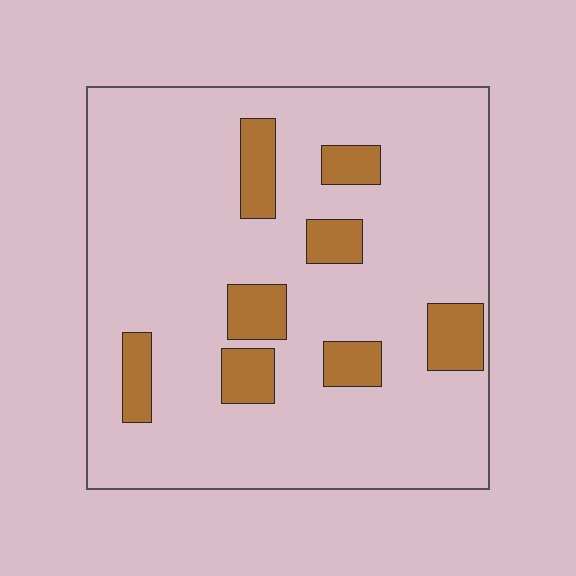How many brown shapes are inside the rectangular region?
8.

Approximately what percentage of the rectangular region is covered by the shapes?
Approximately 15%.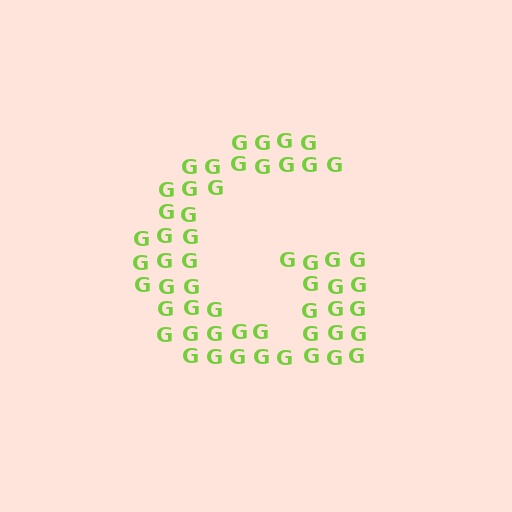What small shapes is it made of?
It is made of small letter G's.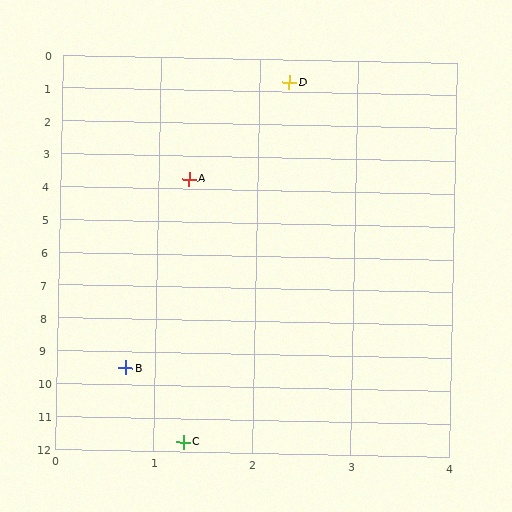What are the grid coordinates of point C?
Point C is at approximately (1.3, 11.7).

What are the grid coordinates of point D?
Point D is at approximately (2.3, 0.7).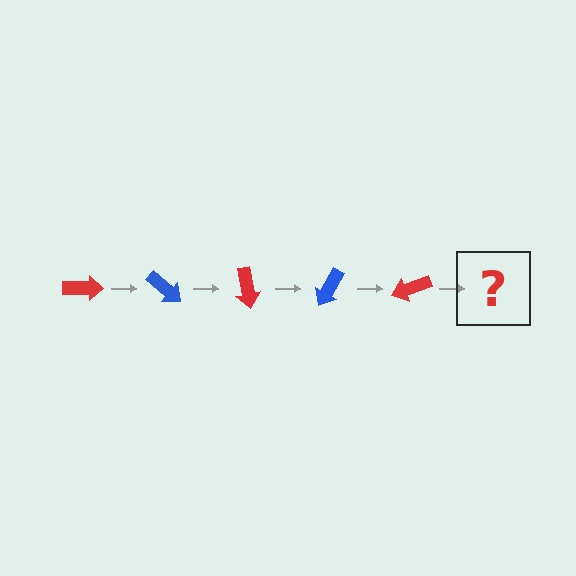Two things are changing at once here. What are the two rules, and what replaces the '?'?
The two rules are that it rotates 40 degrees each step and the color cycles through red and blue. The '?' should be a blue arrow, rotated 200 degrees from the start.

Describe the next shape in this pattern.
It should be a blue arrow, rotated 200 degrees from the start.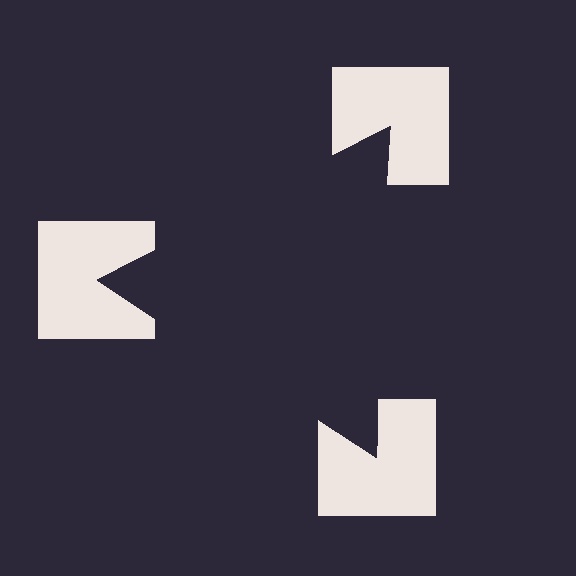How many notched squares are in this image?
There are 3 — one at each vertex of the illusory triangle.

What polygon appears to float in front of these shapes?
An illusory triangle — its edges are inferred from the aligned wedge cuts in the notched squares, not physically drawn.